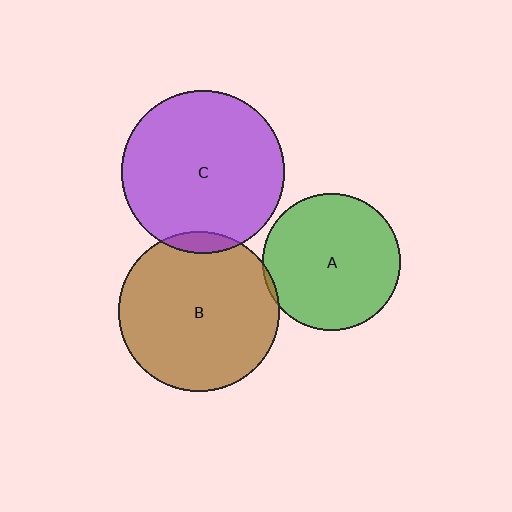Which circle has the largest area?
Circle C (purple).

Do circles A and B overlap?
Yes.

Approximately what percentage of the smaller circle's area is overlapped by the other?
Approximately 5%.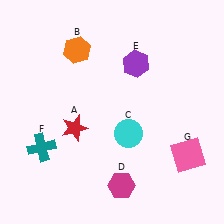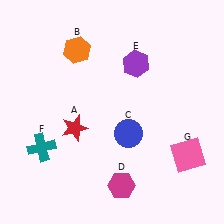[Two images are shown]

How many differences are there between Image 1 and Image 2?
There is 1 difference between the two images.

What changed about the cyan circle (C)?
In Image 1, C is cyan. In Image 2, it changed to blue.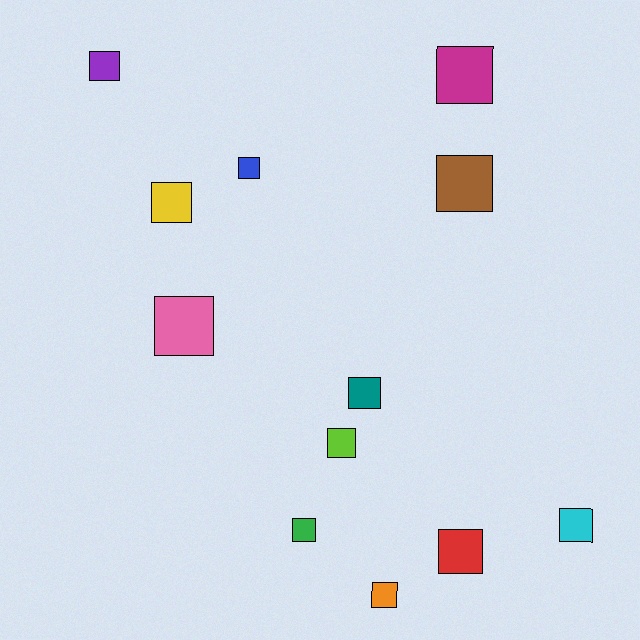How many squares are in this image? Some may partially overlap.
There are 12 squares.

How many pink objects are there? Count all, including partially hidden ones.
There is 1 pink object.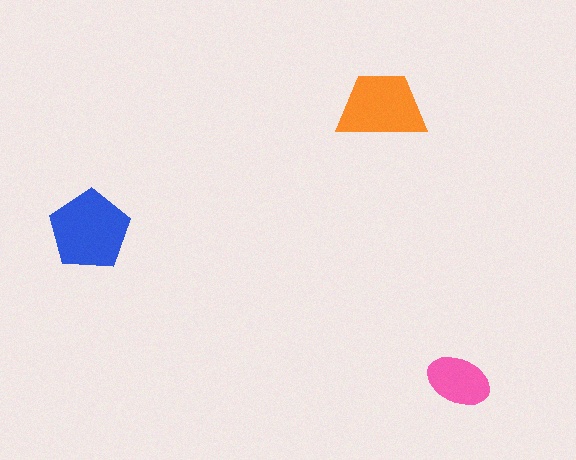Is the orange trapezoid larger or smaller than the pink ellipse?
Larger.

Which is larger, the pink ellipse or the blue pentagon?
The blue pentagon.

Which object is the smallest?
The pink ellipse.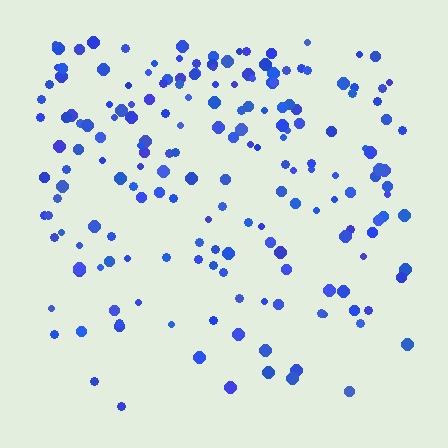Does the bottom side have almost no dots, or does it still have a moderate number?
Still a moderate number, just noticeably fewer than the top.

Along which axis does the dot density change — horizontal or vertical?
Vertical.